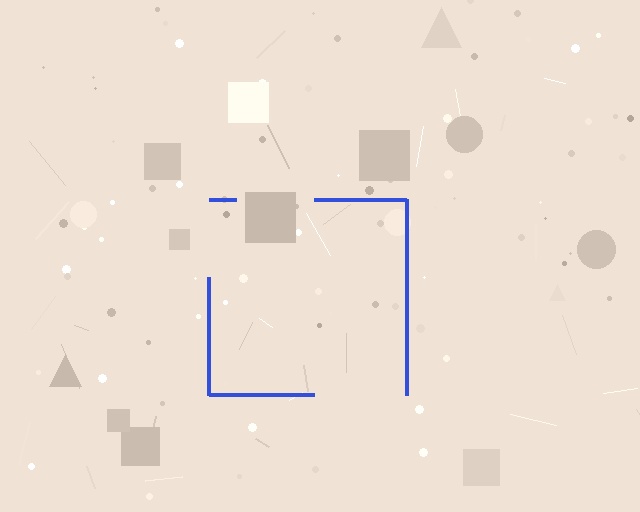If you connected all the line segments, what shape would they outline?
They would outline a square.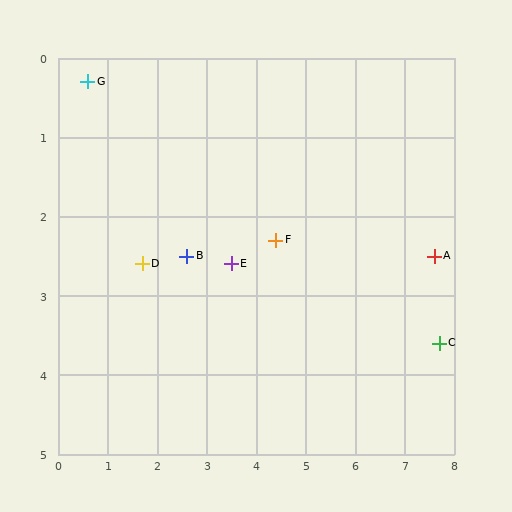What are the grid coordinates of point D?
Point D is at approximately (1.7, 2.6).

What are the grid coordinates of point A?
Point A is at approximately (7.6, 2.5).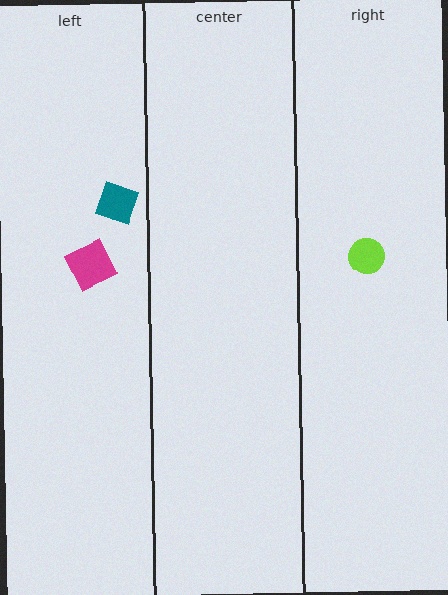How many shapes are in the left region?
2.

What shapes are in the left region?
The teal diamond, the magenta square.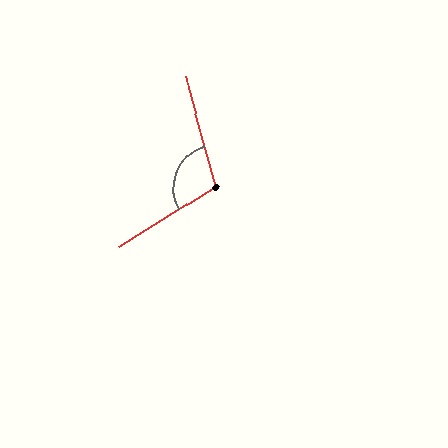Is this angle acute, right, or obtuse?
It is obtuse.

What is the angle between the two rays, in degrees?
Approximately 106 degrees.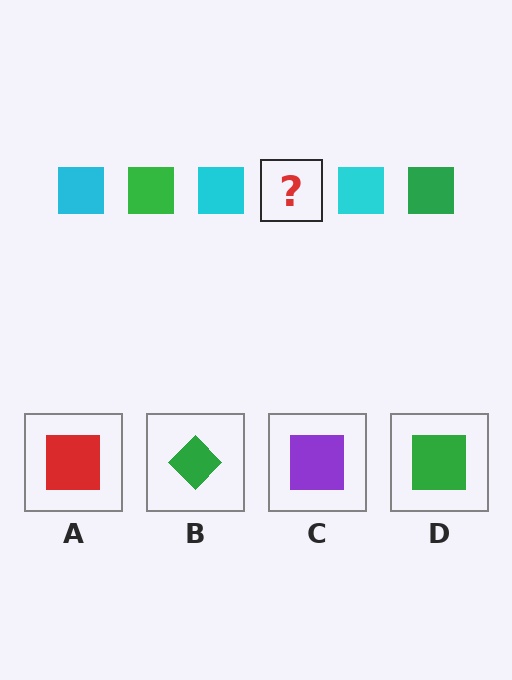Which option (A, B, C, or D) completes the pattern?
D.